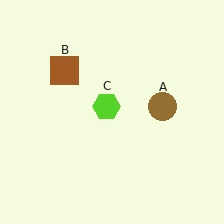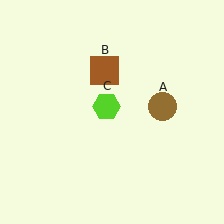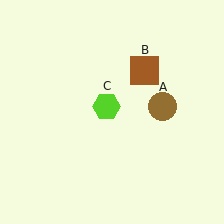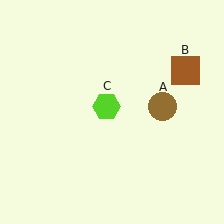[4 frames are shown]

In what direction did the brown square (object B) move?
The brown square (object B) moved right.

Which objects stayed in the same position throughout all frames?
Brown circle (object A) and lime hexagon (object C) remained stationary.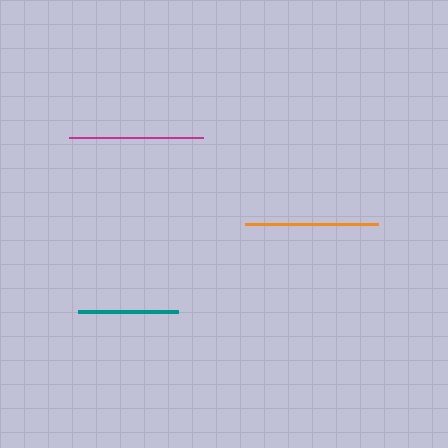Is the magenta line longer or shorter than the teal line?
The magenta line is longer than the teal line.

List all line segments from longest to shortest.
From longest to shortest: orange, magenta, teal.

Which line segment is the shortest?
The teal line is the shortest at approximately 100 pixels.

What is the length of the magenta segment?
The magenta segment is approximately 134 pixels long.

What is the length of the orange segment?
The orange segment is approximately 134 pixels long.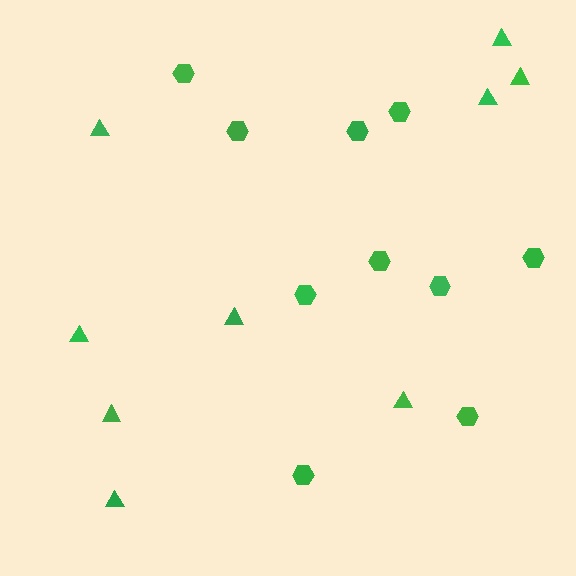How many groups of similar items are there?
There are 2 groups: one group of triangles (9) and one group of hexagons (10).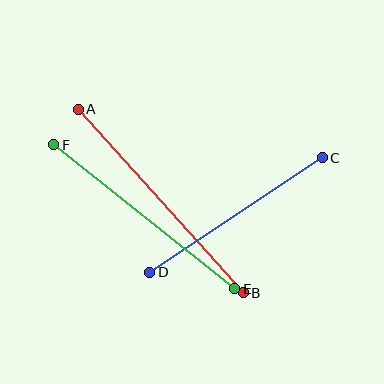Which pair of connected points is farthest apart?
Points A and B are farthest apart.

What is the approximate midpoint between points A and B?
The midpoint is at approximately (161, 201) pixels.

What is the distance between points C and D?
The distance is approximately 207 pixels.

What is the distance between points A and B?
The distance is approximately 246 pixels.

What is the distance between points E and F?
The distance is approximately 231 pixels.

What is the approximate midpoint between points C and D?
The midpoint is at approximately (236, 215) pixels.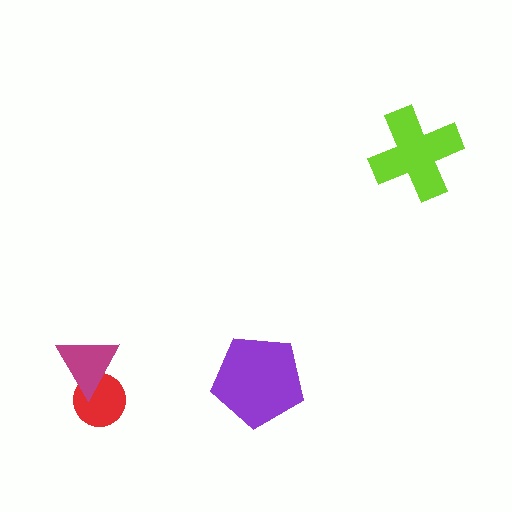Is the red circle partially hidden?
Yes, it is partially covered by another shape.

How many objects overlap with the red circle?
1 object overlaps with the red circle.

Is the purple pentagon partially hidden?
No, no other shape covers it.